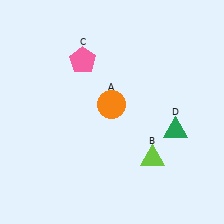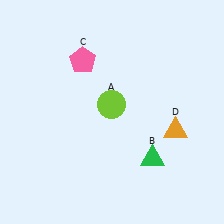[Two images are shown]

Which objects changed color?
A changed from orange to lime. B changed from lime to green. D changed from green to orange.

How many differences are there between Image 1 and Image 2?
There are 3 differences between the two images.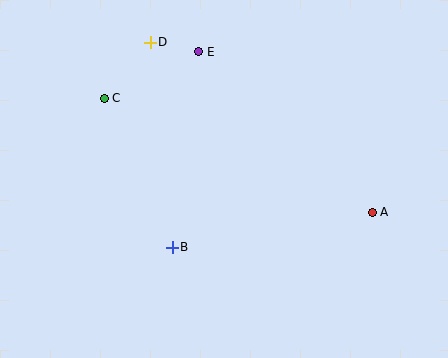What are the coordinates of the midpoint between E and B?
The midpoint between E and B is at (186, 149).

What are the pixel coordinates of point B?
Point B is at (172, 247).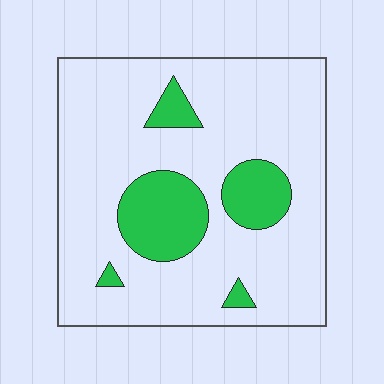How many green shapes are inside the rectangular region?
5.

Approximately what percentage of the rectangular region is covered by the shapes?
Approximately 20%.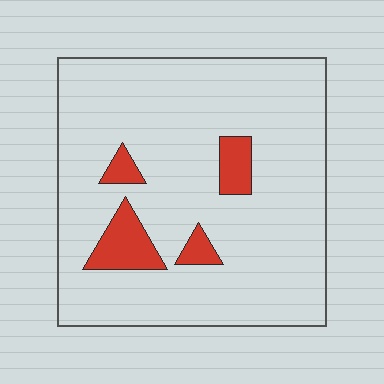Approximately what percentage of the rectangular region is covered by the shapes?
Approximately 10%.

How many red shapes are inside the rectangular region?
4.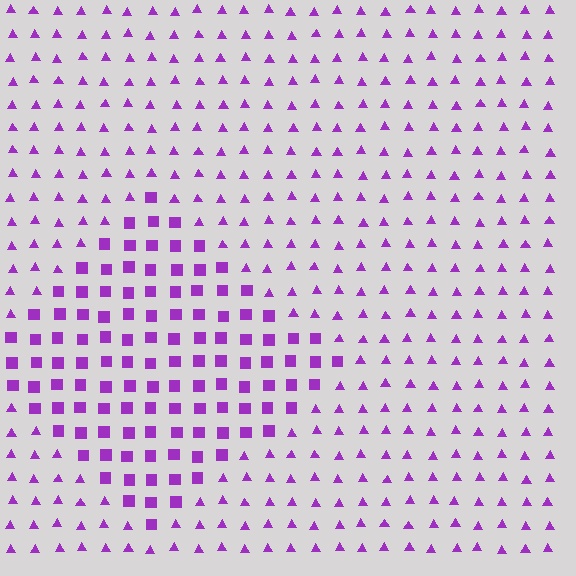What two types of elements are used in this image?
The image uses squares inside the diamond region and triangles outside it.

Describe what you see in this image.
The image is filled with small purple elements arranged in a uniform grid. A diamond-shaped region contains squares, while the surrounding area contains triangles. The boundary is defined purely by the change in element shape.